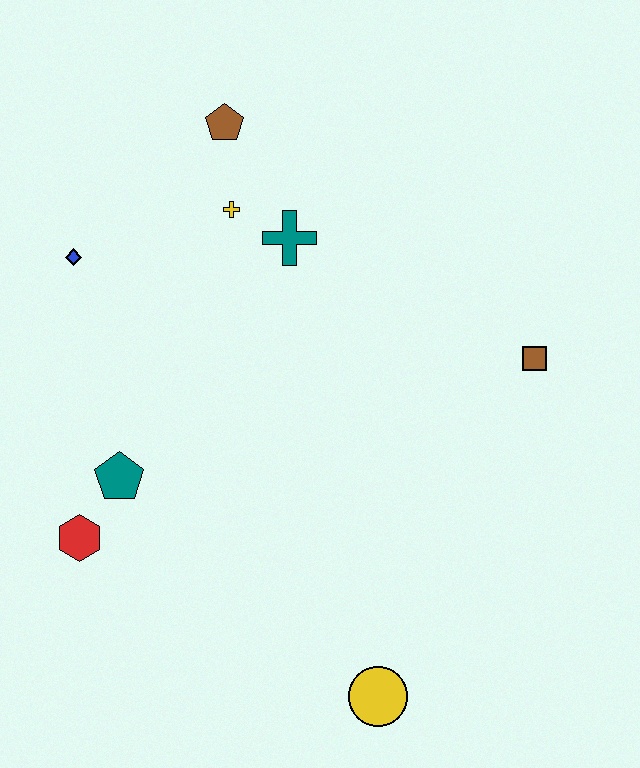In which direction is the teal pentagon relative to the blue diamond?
The teal pentagon is below the blue diamond.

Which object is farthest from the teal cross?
The yellow circle is farthest from the teal cross.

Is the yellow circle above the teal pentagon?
No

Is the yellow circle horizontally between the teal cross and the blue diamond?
No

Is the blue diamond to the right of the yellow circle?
No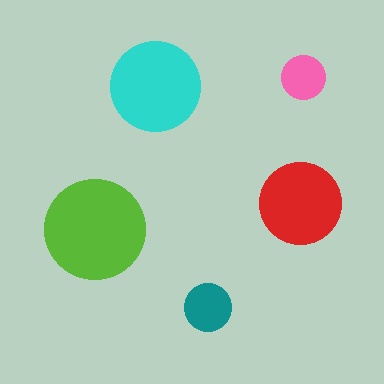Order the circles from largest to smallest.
the lime one, the cyan one, the red one, the teal one, the pink one.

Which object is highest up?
The pink circle is topmost.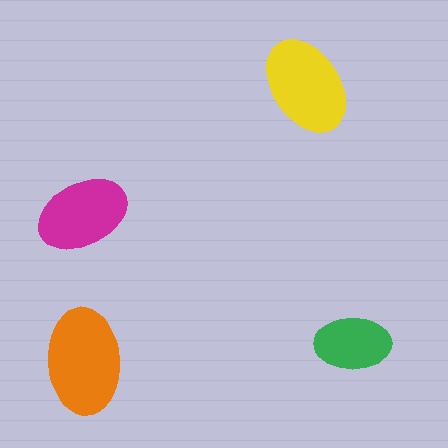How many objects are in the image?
There are 4 objects in the image.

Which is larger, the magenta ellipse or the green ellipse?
The magenta one.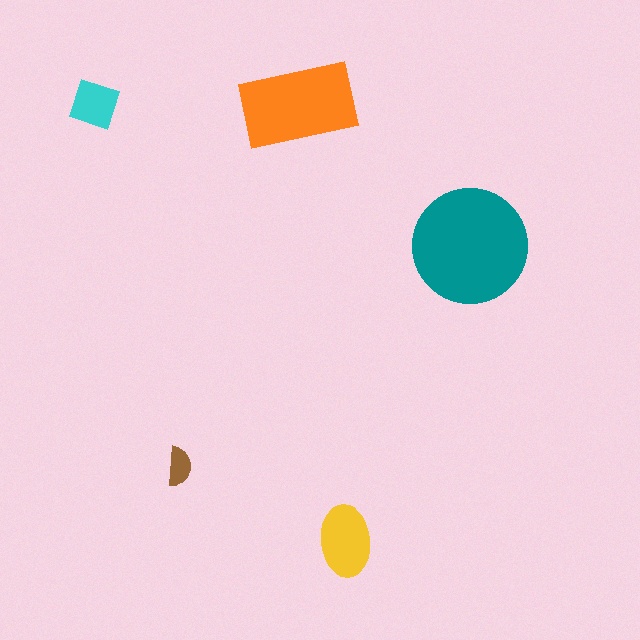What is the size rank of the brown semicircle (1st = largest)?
5th.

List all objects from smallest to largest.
The brown semicircle, the cyan square, the yellow ellipse, the orange rectangle, the teal circle.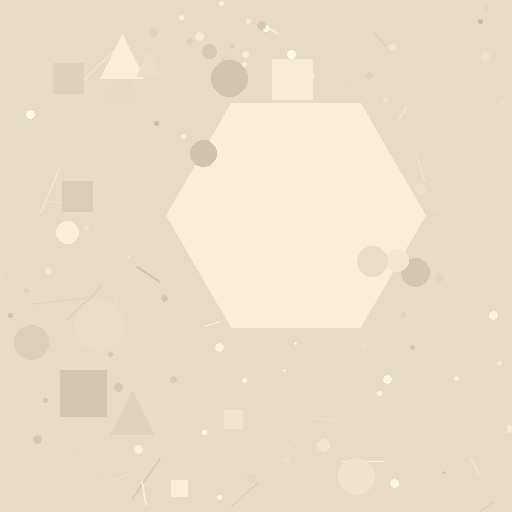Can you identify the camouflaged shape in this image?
The camouflaged shape is a hexagon.